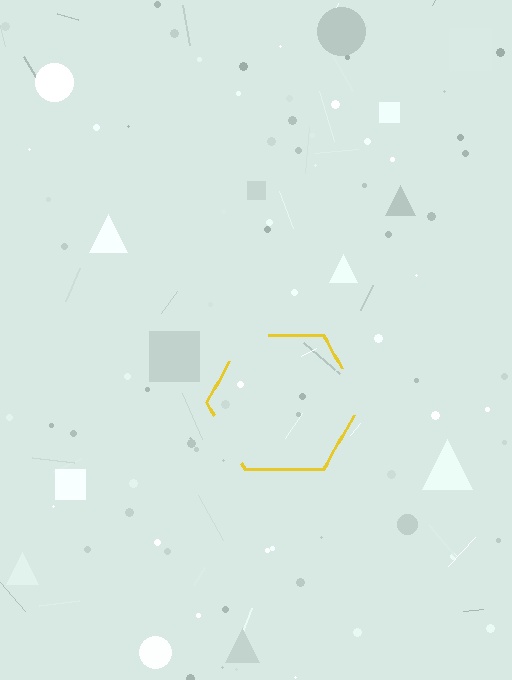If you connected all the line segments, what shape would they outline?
They would outline a hexagon.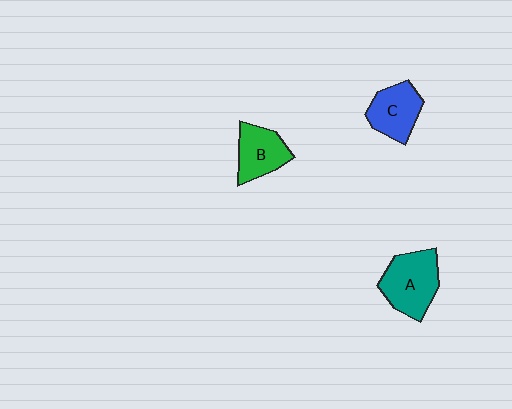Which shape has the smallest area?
Shape B (green).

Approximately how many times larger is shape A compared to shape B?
Approximately 1.4 times.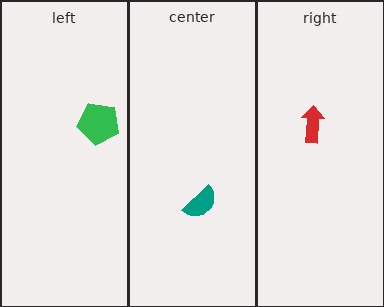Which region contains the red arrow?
The right region.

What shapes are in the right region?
The red arrow.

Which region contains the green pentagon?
The left region.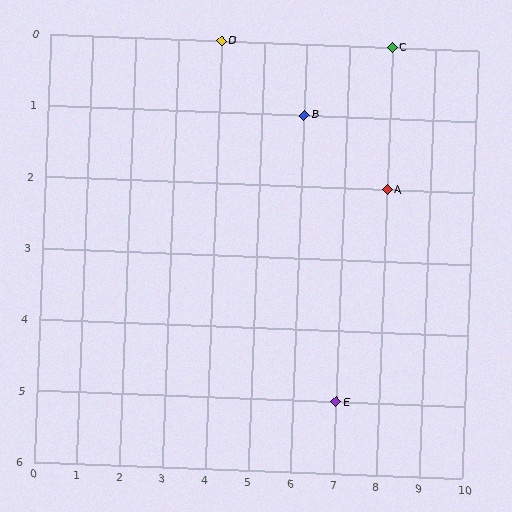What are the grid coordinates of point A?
Point A is at grid coordinates (8, 2).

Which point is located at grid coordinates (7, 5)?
Point E is at (7, 5).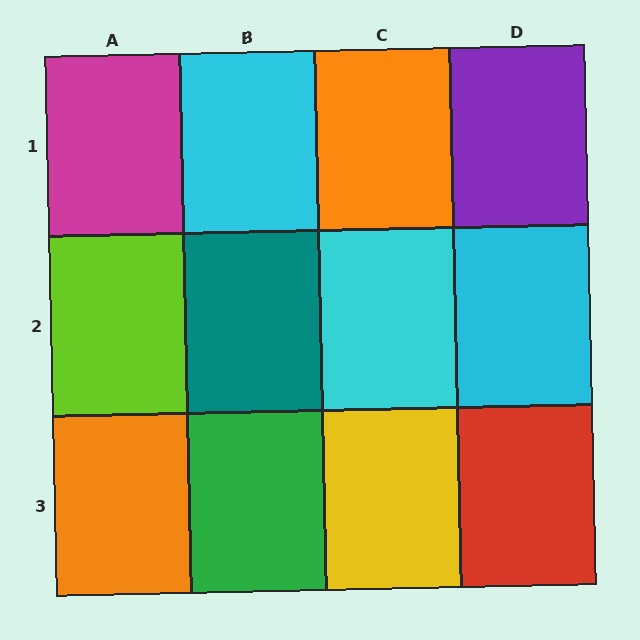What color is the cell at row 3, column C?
Yellow.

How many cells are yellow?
1 cell is yellow.